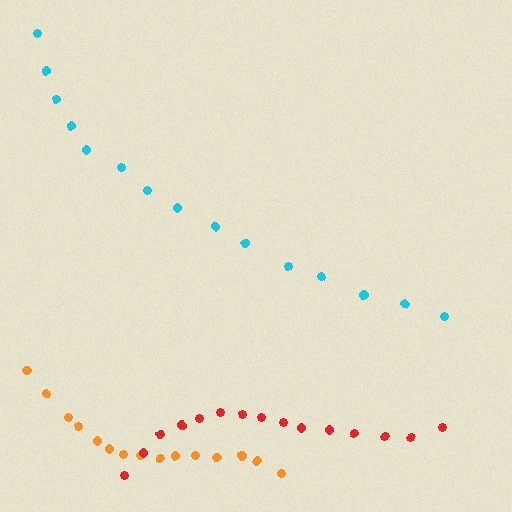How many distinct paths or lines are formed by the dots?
There are 3 distinct paths.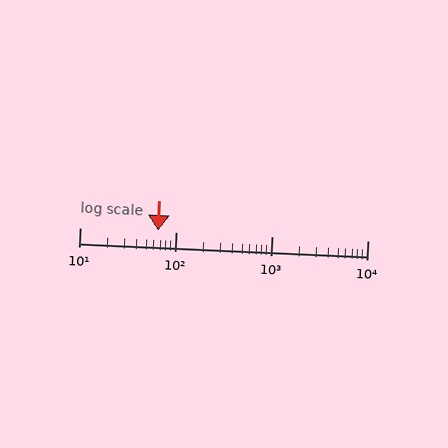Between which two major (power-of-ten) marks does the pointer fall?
The pointer is between 10 and 100.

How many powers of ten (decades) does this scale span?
The scale spans 3 decades, from 10 to 10000.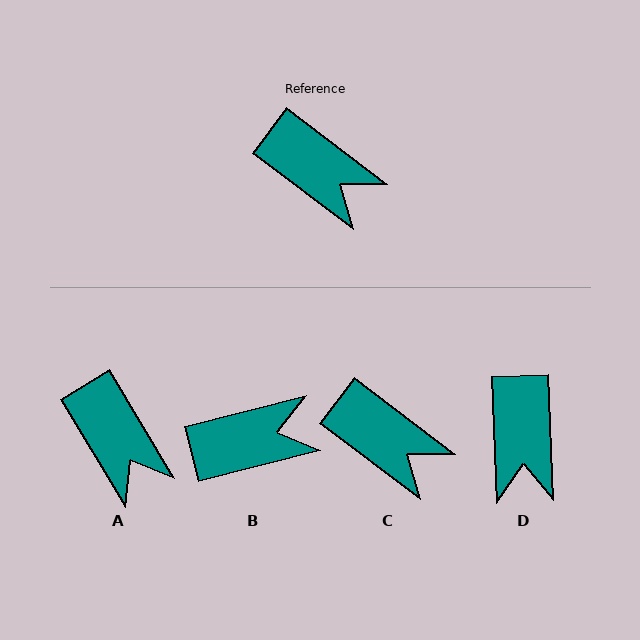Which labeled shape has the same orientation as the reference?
C.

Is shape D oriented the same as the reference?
No, it is off by about 50 degrees.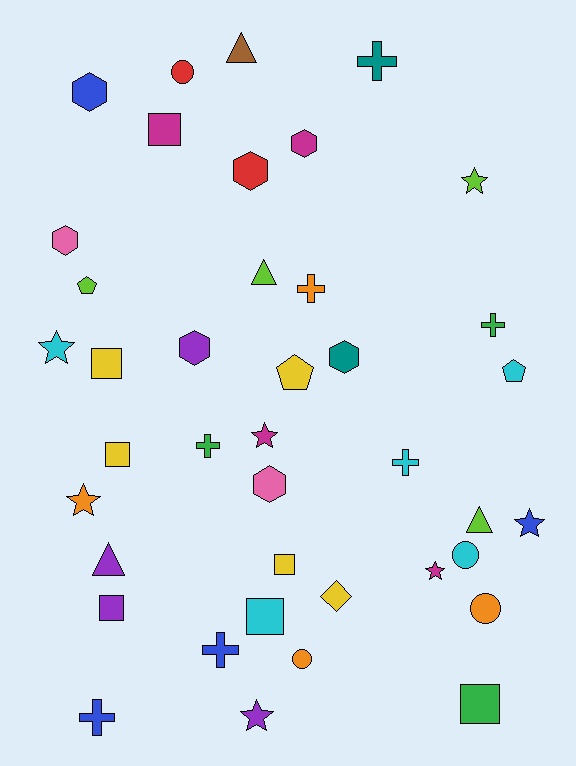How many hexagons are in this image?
There are 7 hexagons.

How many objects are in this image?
There are 40 objects.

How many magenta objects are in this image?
There are 4 magenta objects.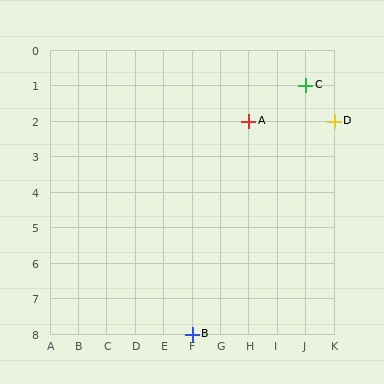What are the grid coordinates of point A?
Point A is at grid coordinates (H, 2).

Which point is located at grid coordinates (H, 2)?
Point A is at (H, 2).